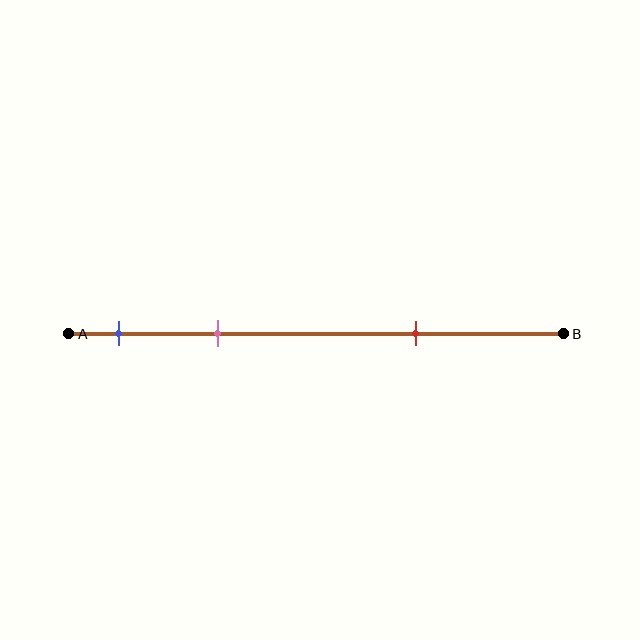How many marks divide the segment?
There are 3 marks dividing the segment.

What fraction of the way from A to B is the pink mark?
The pink mark is approximately 30% (0.3) of the way from A to B.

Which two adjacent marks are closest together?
The blue and pink marks are the closest adjacent pair.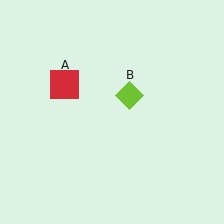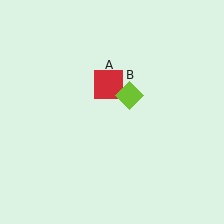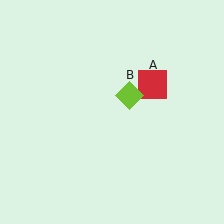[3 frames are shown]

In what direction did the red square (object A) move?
The red square (object A) moved right.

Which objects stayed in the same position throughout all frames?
Lime diamond (object B) remained stationary.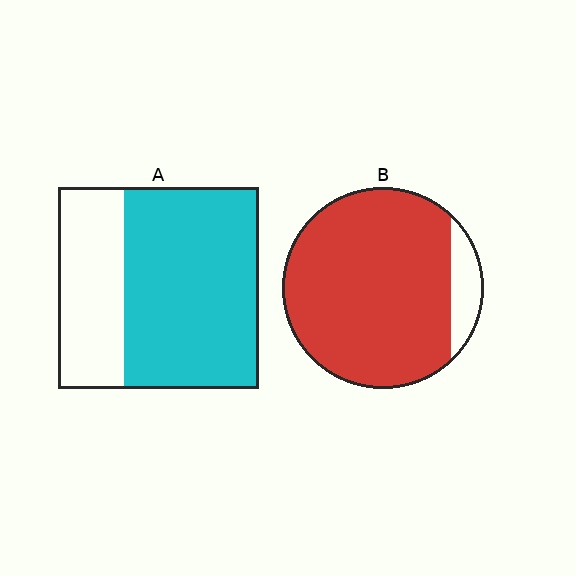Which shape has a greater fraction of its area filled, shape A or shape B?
Shape B.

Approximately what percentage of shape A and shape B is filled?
A is approximately 65% and B is approximately 90%.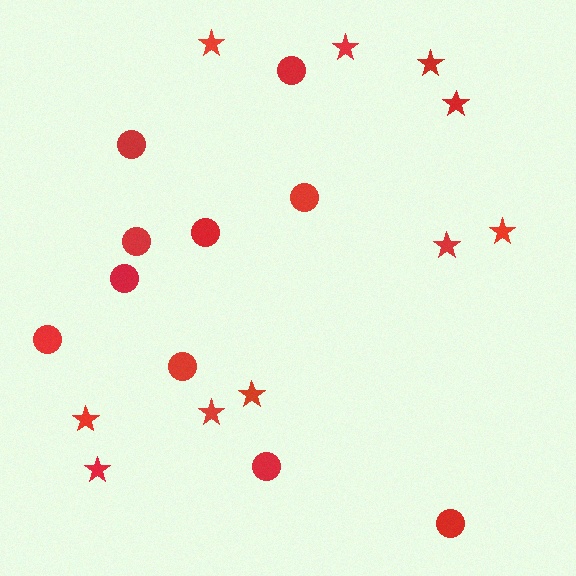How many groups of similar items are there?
There are 2 groups: one group of circles (10) and one group of stars (10).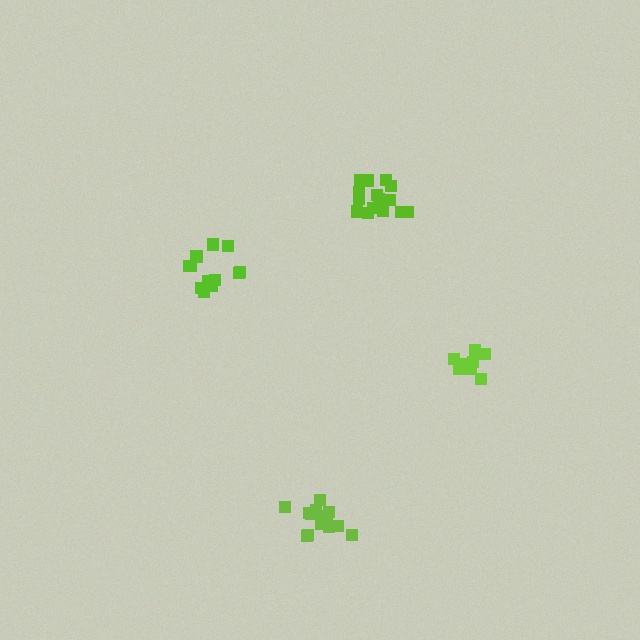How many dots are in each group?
Group 1: 12 dots, Group 2: 9 dots, Group 3: 14 dots, Group 4: 15 dots (50 total).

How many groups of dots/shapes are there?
There are 4 groups.